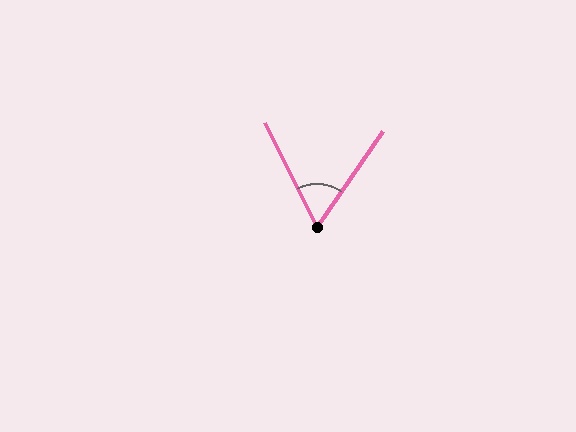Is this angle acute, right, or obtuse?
It is acute.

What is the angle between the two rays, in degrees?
Approximately 61 degrees.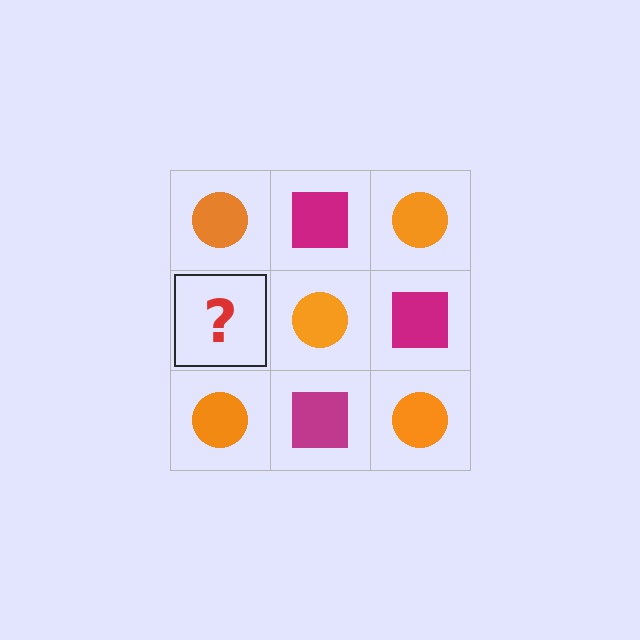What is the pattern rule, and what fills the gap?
The rule is that it alternates orange circle and magenta square in a checkerboard pattern. The gap should be filled with a magenta square.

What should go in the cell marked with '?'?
The missing cell should contain a magenta square.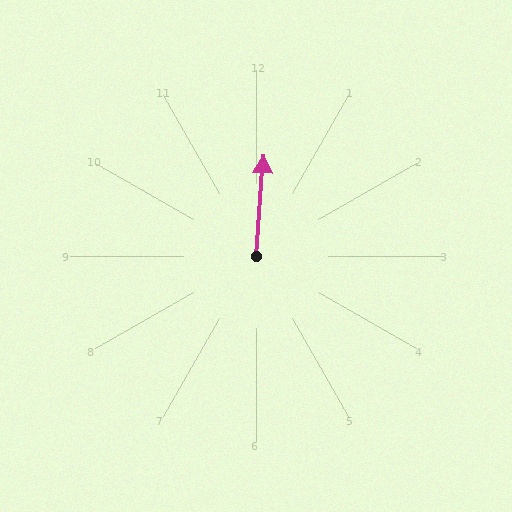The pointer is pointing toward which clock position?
Roughly 12 o'clock.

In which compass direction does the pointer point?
North.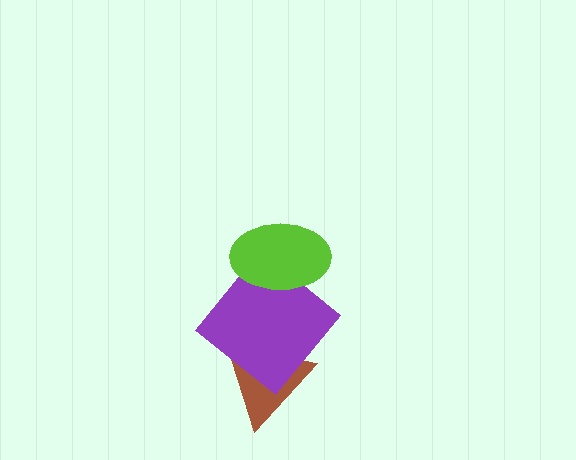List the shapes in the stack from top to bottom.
From top to bottom: the lime ellipse, the purple diamond, the brown triangle.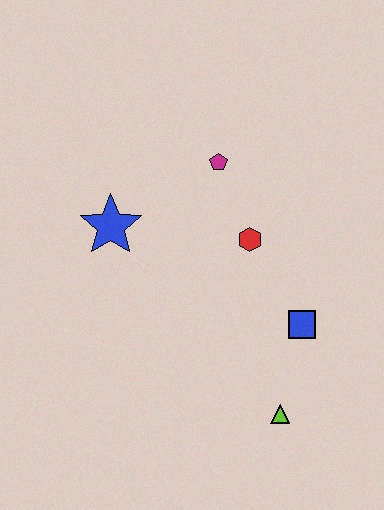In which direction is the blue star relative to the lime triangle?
The blue star is above the lime triangle.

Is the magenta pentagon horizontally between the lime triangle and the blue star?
Yes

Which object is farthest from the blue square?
The blue star is farthest from the blue square.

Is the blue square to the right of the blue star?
Yes